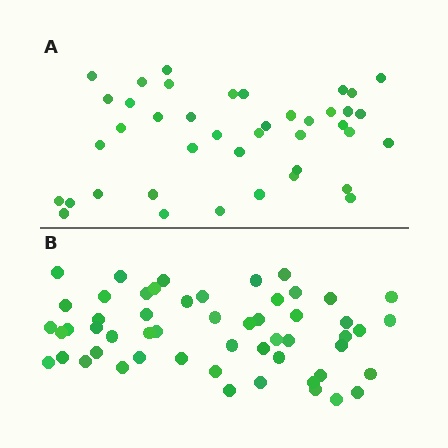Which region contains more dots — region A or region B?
Region B (the bottom region) has more dots.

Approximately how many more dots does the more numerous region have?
Region B has approximately 15 more dots than region A.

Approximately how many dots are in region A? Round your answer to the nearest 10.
About 40 dots. (The exact count is 41, which rounds to 40.)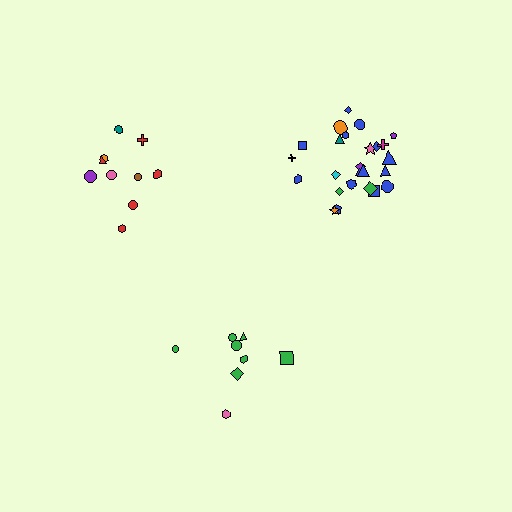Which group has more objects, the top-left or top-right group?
The top-right group.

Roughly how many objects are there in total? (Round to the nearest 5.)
Roughly 45 objects in total.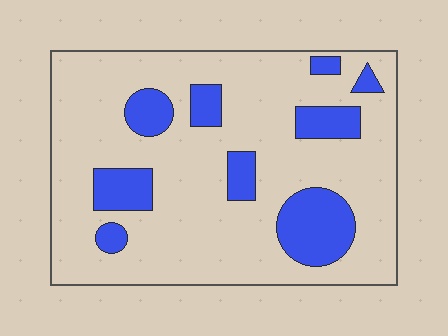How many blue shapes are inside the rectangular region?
9.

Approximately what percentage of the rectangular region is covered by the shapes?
Approximately 20%.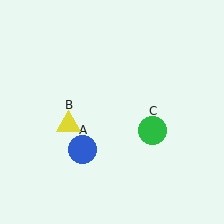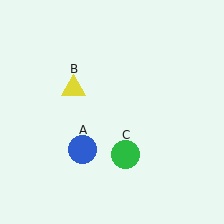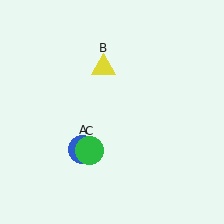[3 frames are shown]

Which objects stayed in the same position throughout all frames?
Blue circle (object A) remained stationary.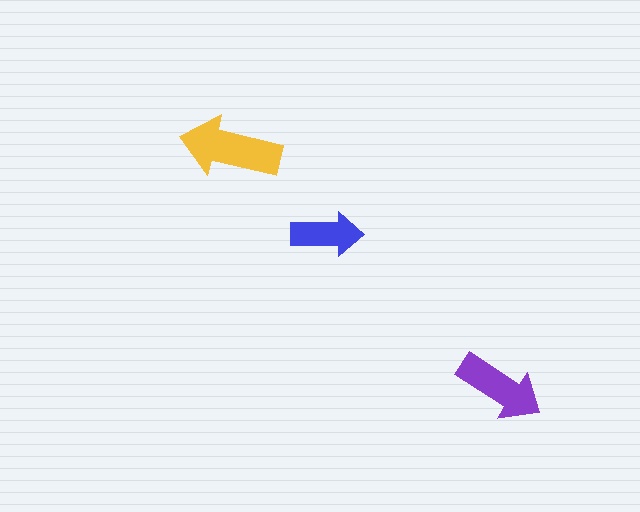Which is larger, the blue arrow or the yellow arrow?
The yellow one.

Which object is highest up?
The yellow arrow is topmost.